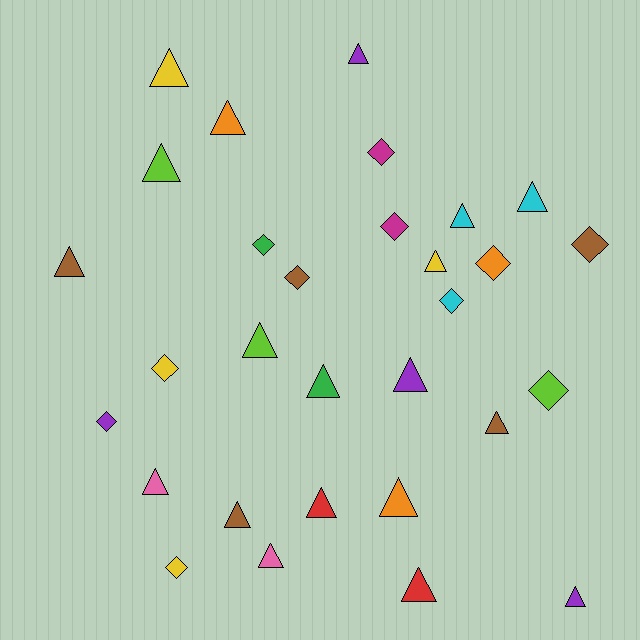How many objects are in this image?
There are 30 objects.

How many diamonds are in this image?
There are 11 diamonds.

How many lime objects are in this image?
There are 3 lime objects.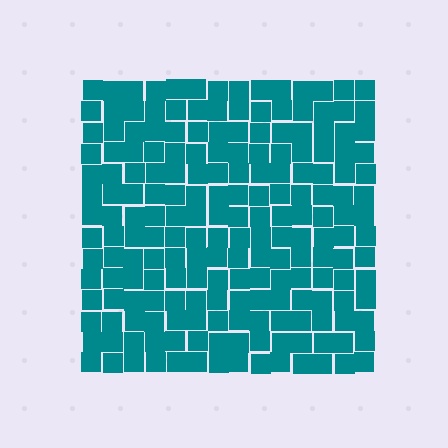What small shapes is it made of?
It is made of small squares.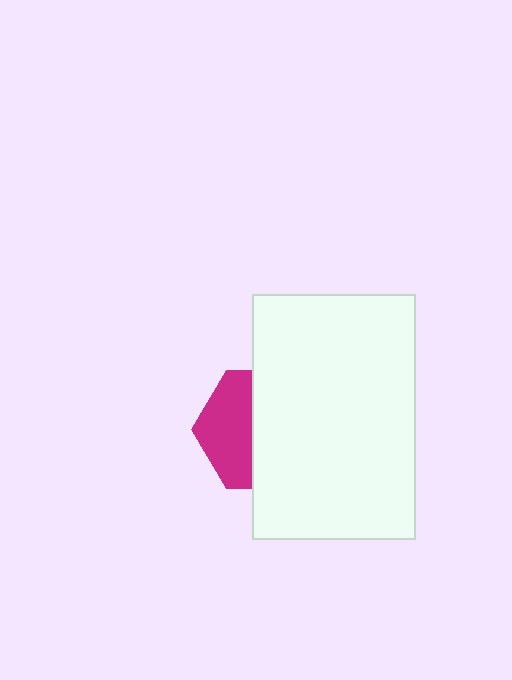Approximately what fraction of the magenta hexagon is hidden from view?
Roughly 59% of the magenta hexagon is hidden behind the white rectangle.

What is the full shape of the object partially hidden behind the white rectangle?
The partially hidden object is a magenta hexagon.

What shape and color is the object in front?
The object in front is a white rectangle.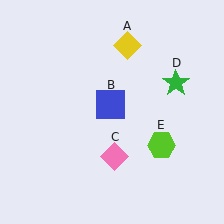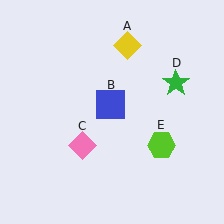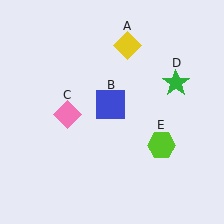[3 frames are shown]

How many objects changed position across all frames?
1 object changed position: pink diamond (object C).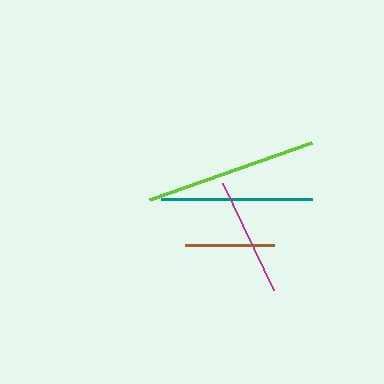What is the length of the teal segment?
The teal segment is approximately 150 pixels long.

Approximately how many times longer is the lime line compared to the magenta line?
The lime line is approximately 1.5 times the length of the magenta line.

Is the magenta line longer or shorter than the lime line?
The lime line is longer than the magenta line.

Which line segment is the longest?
The lime line is the longest at approximately 172 pixels.